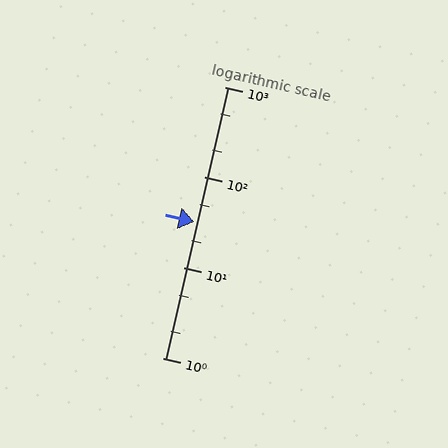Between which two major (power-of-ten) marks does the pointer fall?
The pointer is between 10 and 100.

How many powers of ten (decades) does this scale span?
The scale spans 3 decades, from 1 to 1000.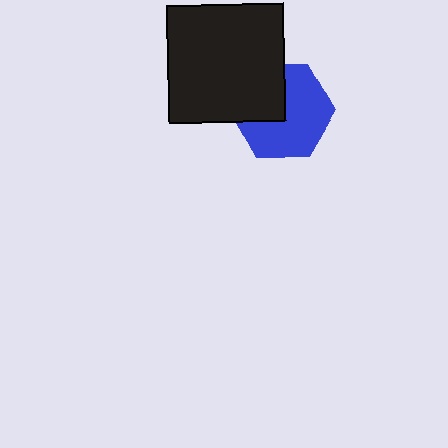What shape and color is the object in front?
The object in front is a black square.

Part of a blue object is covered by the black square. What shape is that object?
It is a hexagon.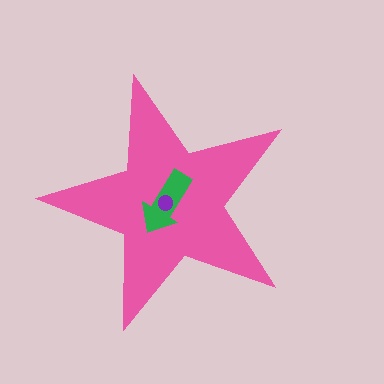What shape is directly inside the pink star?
The green arrow.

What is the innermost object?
The purple circle.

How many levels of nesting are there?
3.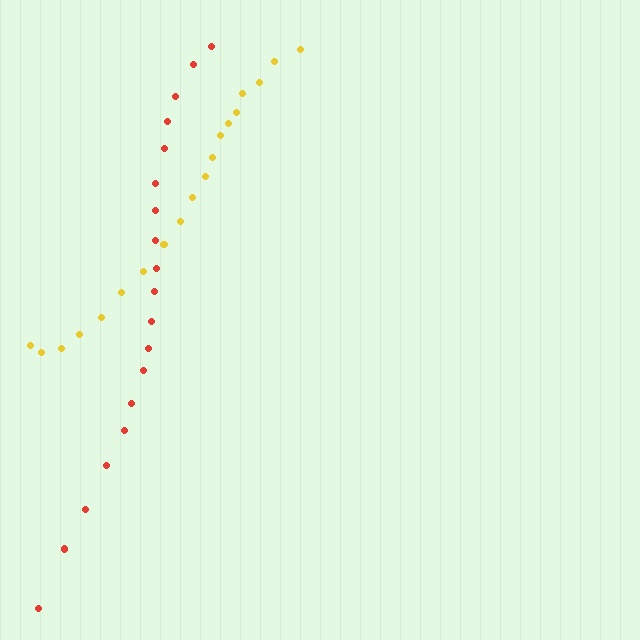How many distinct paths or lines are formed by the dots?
There are 2 distinct paths.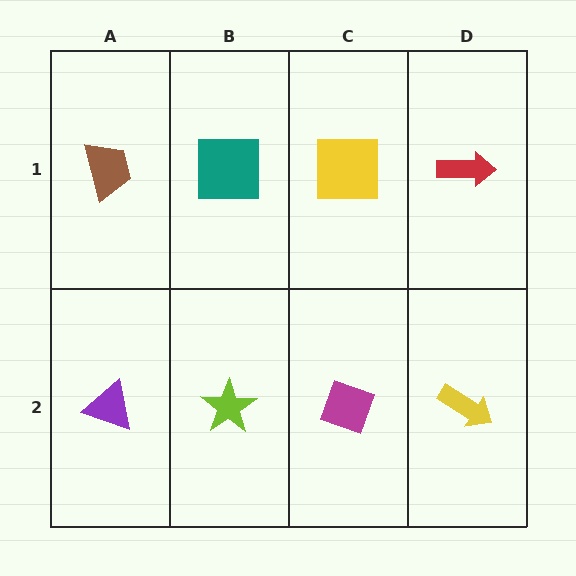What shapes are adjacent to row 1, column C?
A magenta diamond (row 2, column C), a teal square (row 1, column B), a red arrow (row 1, column D).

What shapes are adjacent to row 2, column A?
A brown trapezoid (row 1, column A), a lime star (row 2, column B).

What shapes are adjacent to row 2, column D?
A red arrow (row 1, column D), a magenta diamond (row 2, column C).